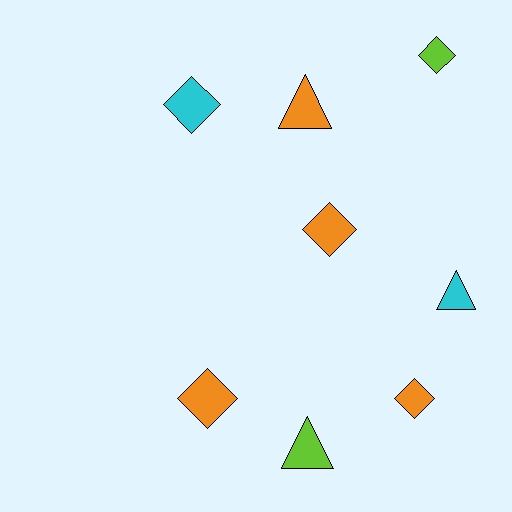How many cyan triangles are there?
There is 1 cyan triangle.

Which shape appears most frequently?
Diamond, with 5 objects.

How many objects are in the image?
There are 8 objects.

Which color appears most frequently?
Orange, with 4 objects.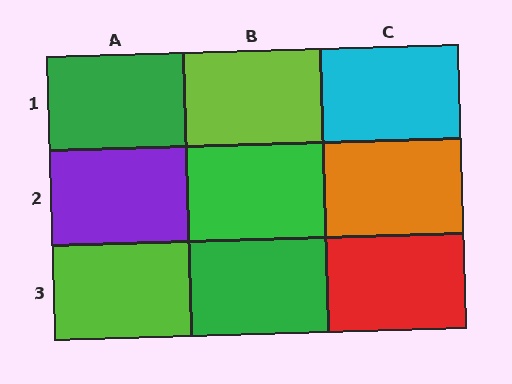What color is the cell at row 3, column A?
Lime.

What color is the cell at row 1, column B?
Lime.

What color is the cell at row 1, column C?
Cyan.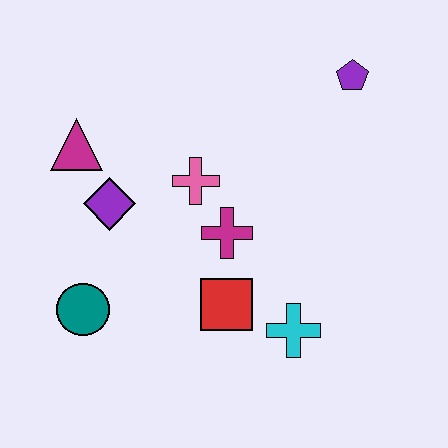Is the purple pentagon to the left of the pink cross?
No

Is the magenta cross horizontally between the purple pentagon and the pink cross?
Yes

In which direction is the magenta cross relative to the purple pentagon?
The magenta cross is below the purple pentagon.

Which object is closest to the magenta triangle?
The purple diamond is closest to the magenta triangle.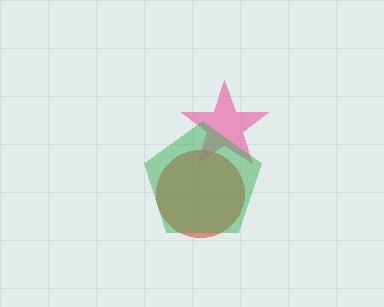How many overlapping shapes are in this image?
There are 3 overlapping shapes in the image.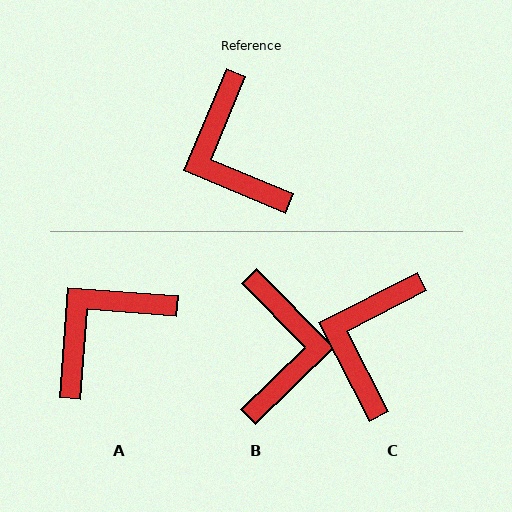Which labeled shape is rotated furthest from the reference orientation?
B, about 157 degrees away.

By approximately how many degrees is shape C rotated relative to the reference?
Approximately 40 degrees clockwise.